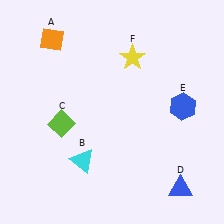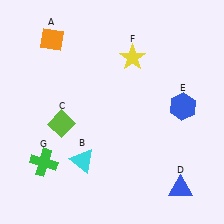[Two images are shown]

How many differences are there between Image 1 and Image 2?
There is 1 difference between the two images.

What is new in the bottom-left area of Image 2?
A green cross (G) was added in the bottom-left area of Image 2.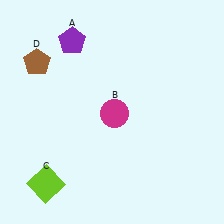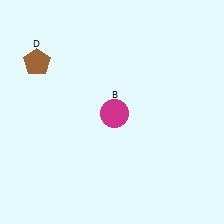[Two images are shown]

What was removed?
The lime square (C), the purple pentagon (A) were removed in Image 2.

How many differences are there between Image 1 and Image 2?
There are 2 differences between the two images.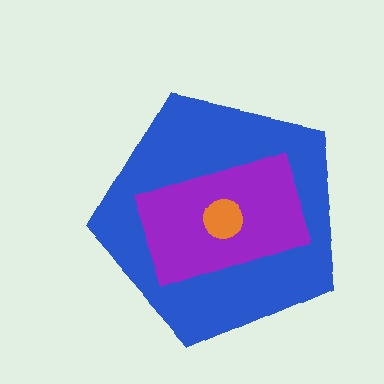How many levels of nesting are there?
3.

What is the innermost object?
The orange circle.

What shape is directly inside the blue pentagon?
The purple rectangle.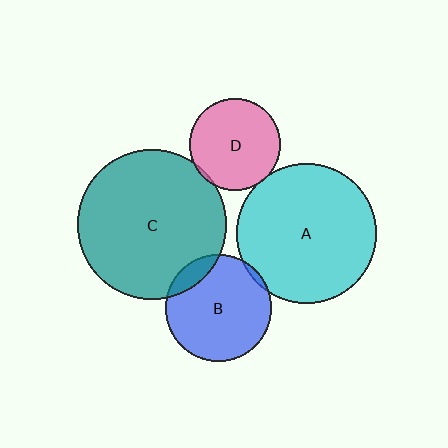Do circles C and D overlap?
Yes.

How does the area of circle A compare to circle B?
Approximately 1.7 times.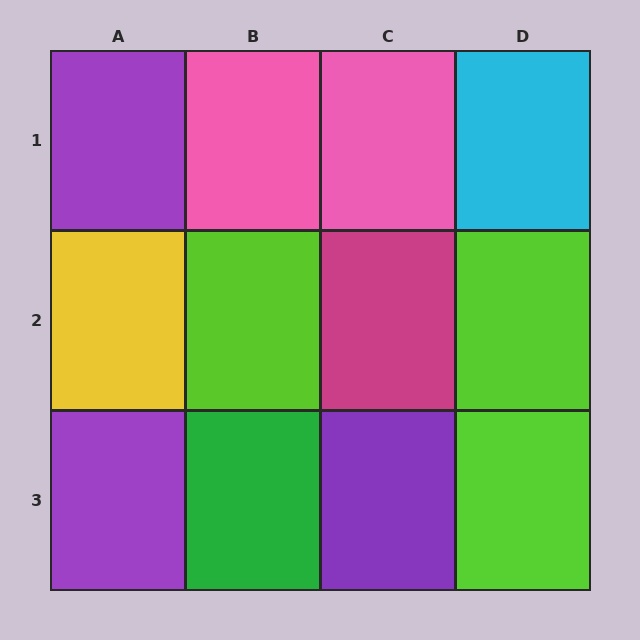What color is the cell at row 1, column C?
Pink.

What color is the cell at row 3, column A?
Purple.